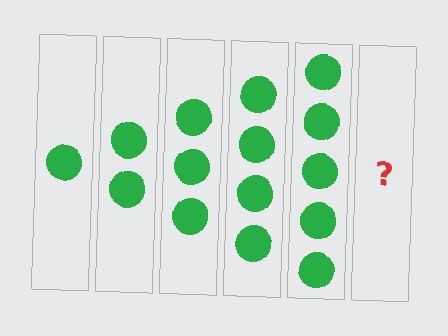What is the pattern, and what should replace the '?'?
The pattern is that each step adds one more circle. The '?' should be 6 circles.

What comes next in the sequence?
The next element should be 6 circles.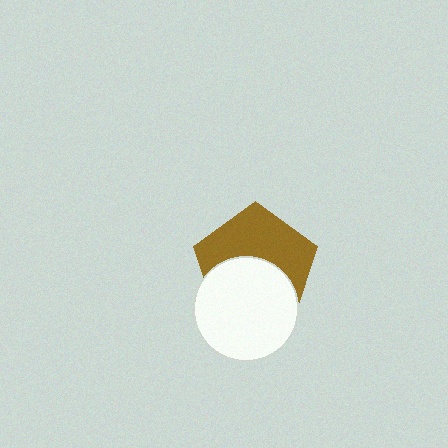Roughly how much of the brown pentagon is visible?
About half of it is visible (roughly 52%).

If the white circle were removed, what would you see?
You would see the complete brown pentagon.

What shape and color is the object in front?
The object in front is a white circle.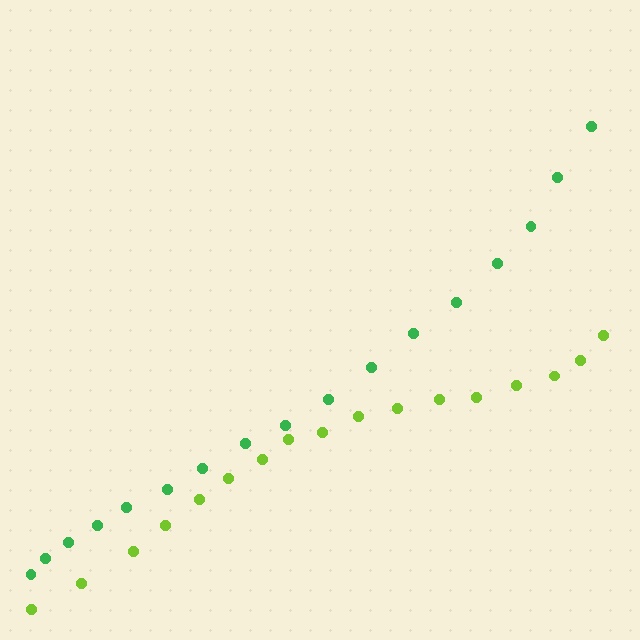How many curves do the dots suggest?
There are 2 distinct paths.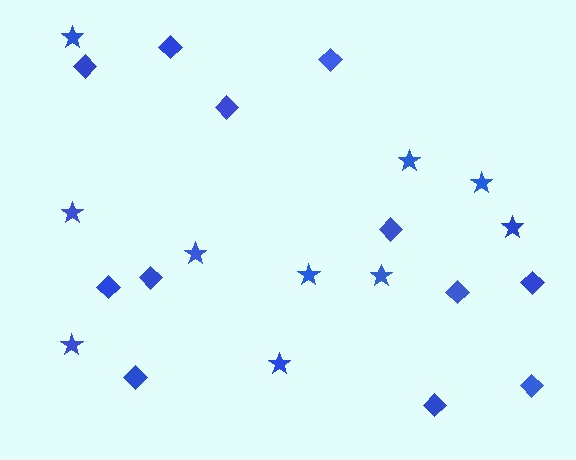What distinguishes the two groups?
There are 2 groups: one group of stars (10) and one group of diamonds (12).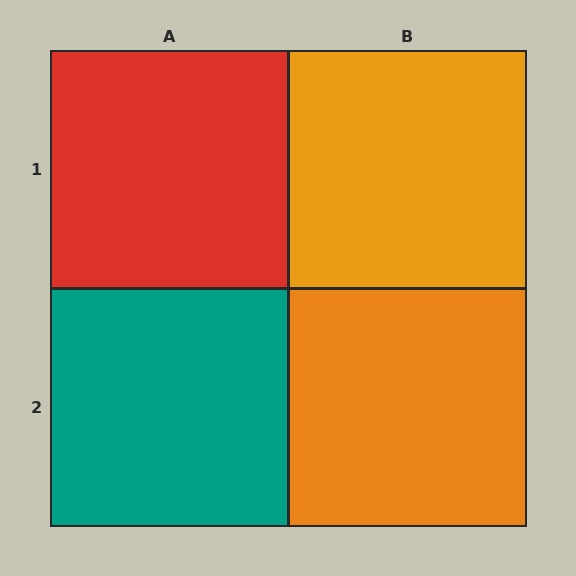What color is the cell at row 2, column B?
Orange.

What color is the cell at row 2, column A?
Teal.